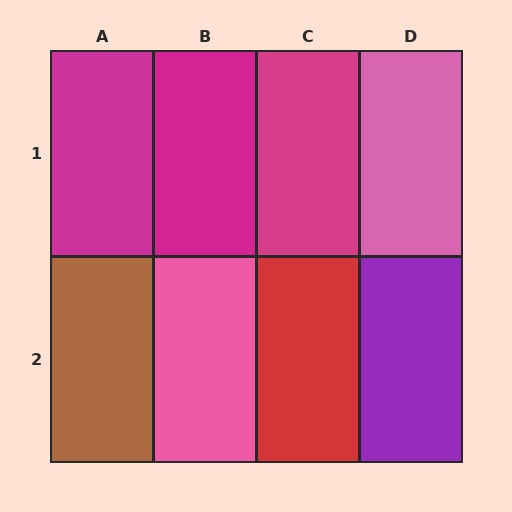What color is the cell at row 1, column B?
Magenta.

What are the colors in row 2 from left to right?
Brown, pink, red, purple.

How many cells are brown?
1 cell is brown.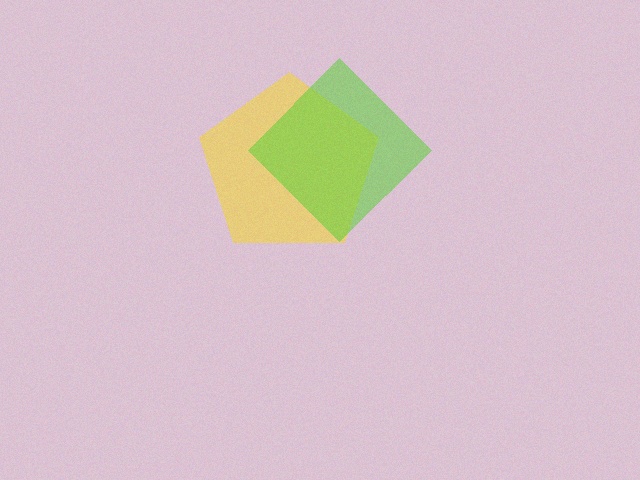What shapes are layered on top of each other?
The layered shapes are: a yellow pentagon, a lime diamond.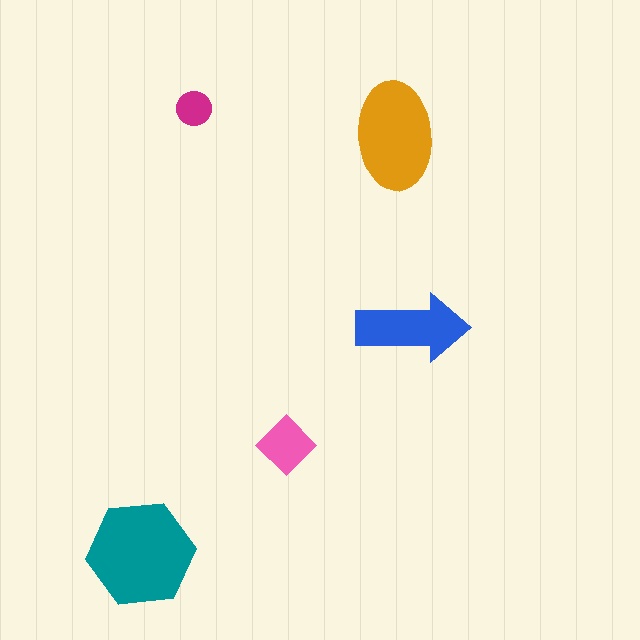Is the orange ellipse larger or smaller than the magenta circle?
Larger.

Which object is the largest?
The teal hexagon.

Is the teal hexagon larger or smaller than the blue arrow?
Larger.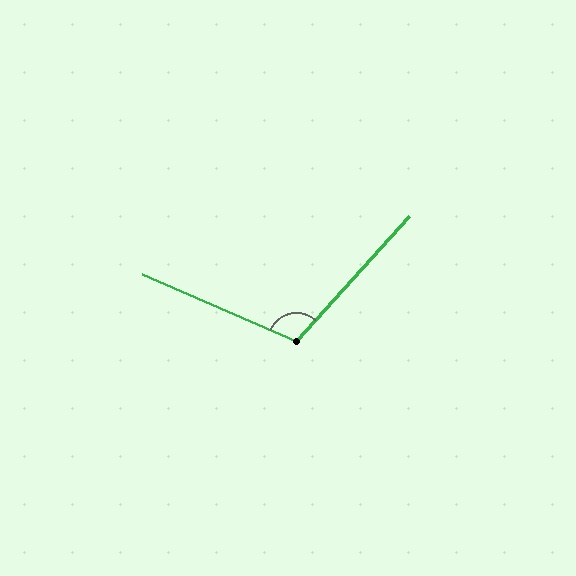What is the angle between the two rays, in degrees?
Approximately 108 degrees.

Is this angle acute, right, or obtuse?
It is obtuse.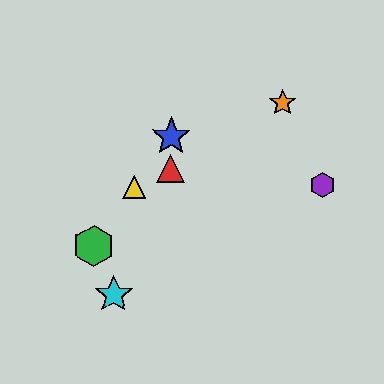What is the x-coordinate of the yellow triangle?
The yellow triangle is at x≈134.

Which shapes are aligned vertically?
The red triangle, the blue star are aligned vertically.